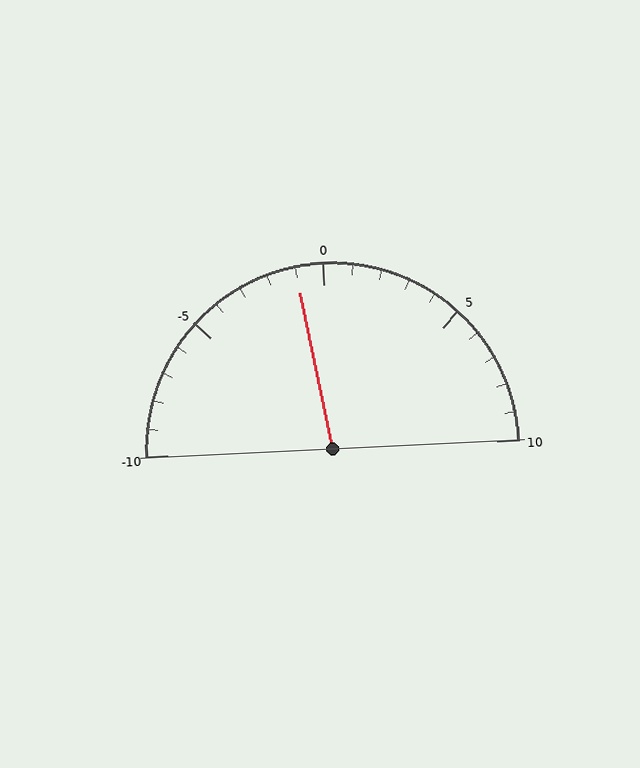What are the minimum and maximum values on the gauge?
The gauge ranges from -10 to 10.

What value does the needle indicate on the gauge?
The needle indicates approximately -1.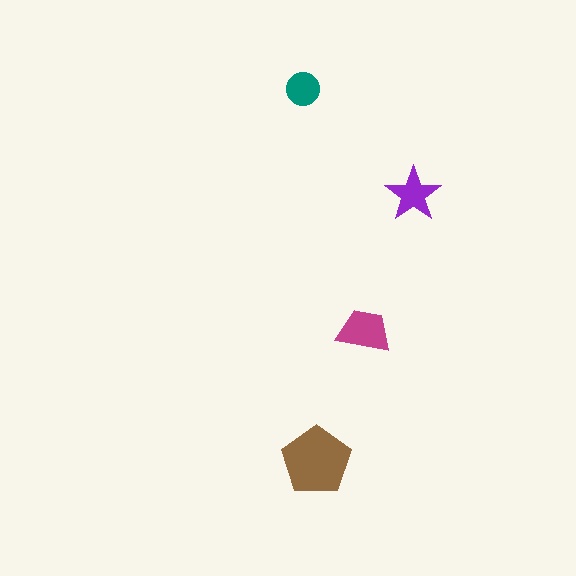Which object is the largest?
The brown pentagon.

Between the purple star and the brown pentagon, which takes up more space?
The brown pentagon.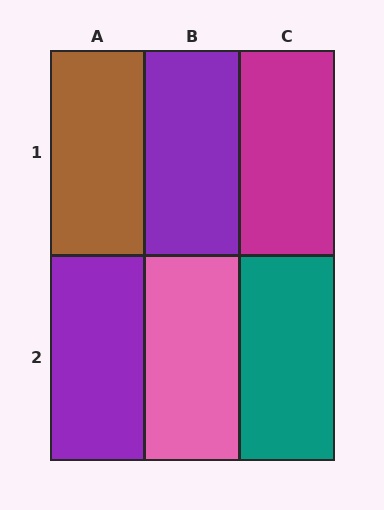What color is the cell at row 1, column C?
Magenta.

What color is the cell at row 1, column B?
Purple.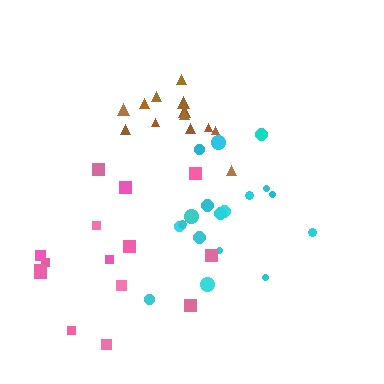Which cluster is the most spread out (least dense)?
Pink.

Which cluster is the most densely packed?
Cyan.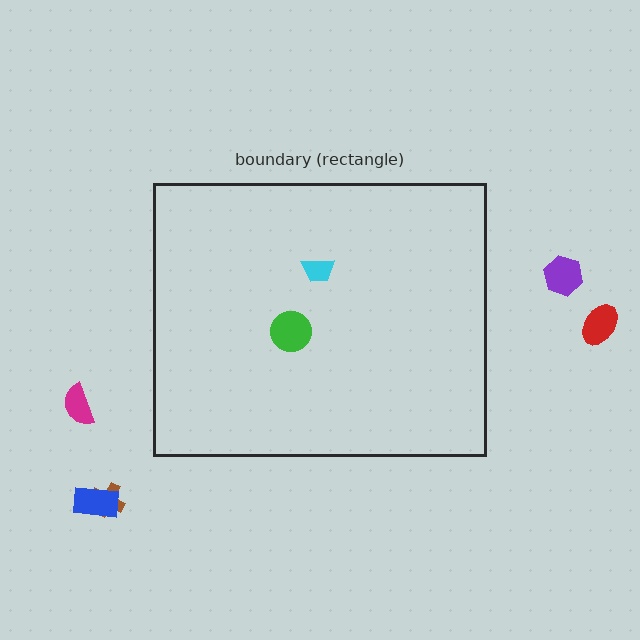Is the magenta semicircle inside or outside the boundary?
Outside.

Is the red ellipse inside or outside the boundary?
Outside.